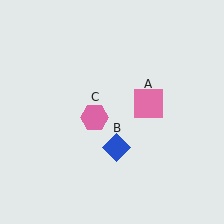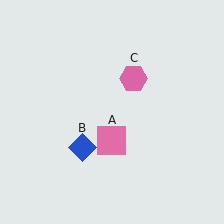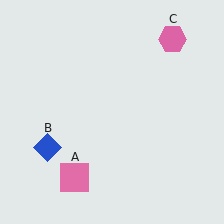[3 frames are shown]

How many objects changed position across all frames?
3 objects changed position: pink square (object A), blue diamond (object B), pink hexagon (object C).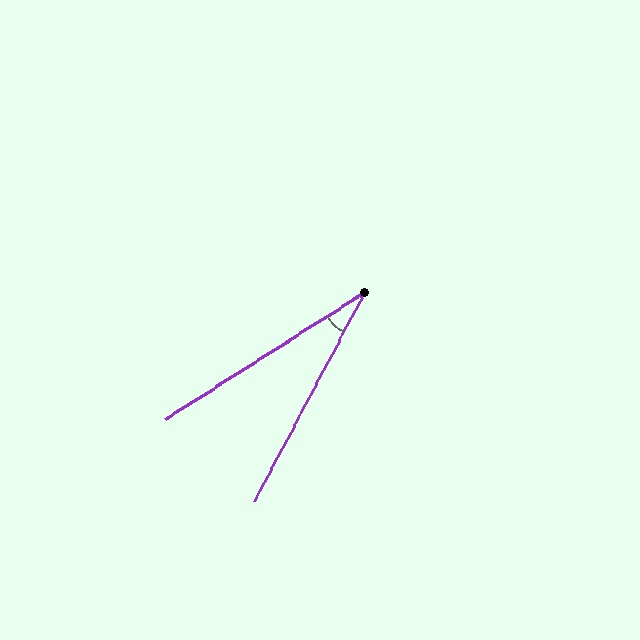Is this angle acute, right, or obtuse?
It is acute.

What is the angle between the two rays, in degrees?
Approximately 30 degrees.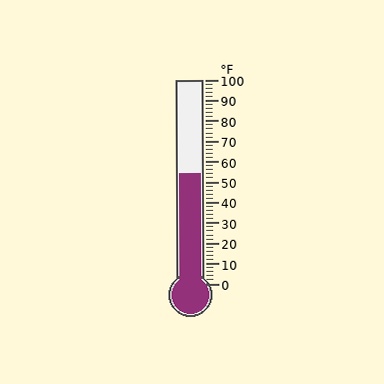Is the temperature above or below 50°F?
The temperature is above 50°F.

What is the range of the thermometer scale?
The thermometer scale ranges from 0°F to 100°F.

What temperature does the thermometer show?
The thermometer shows approximately 54°F.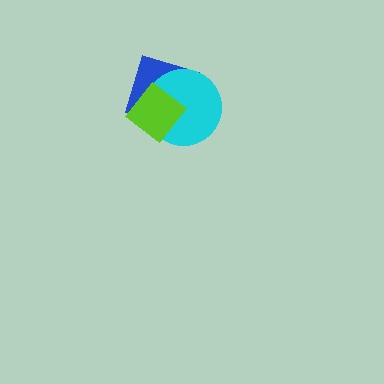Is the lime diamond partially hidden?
No, no other shape covers it.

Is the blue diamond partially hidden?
Yes, it is partially covered by another shape.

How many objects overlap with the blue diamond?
2 objects overlap with the blue diamond.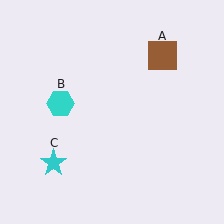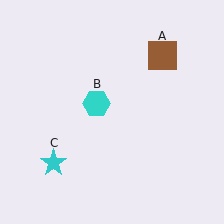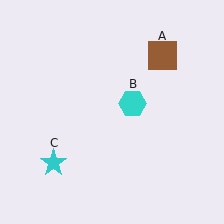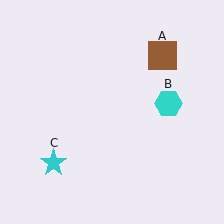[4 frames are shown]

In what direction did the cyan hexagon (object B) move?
The cyan hexagon (object B) moved right.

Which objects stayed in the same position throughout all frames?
Brown square (object A) and cyan star (object C) remained stationary.